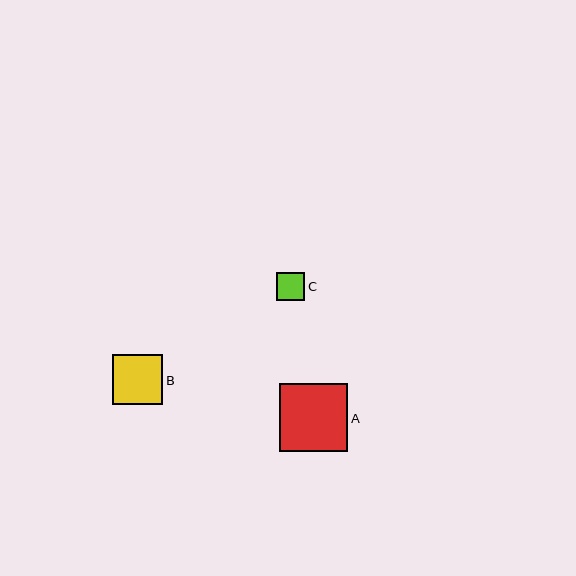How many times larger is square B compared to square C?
Square B is approximately 1.8 times the size of square C.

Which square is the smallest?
Square C is the smallest with a size of approximately 28 pixels.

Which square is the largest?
Square A is the largest with a size of approximately 68 pixels.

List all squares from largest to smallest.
From largest to smallest: A, B, C.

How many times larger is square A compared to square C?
Square A is approximately 2.4 times the size of square C.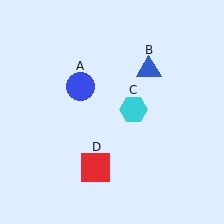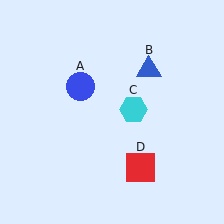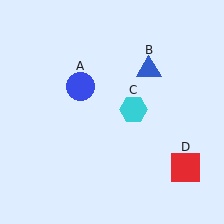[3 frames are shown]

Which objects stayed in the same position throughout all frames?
Blue circle (object A) and blue triangle (object B) and cyan hexagon (object C) remained stationary.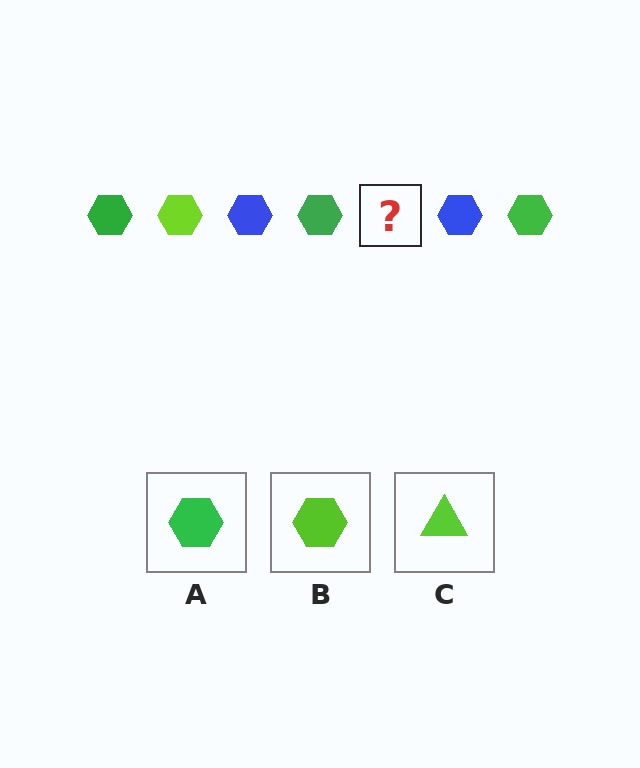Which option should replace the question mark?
Option B.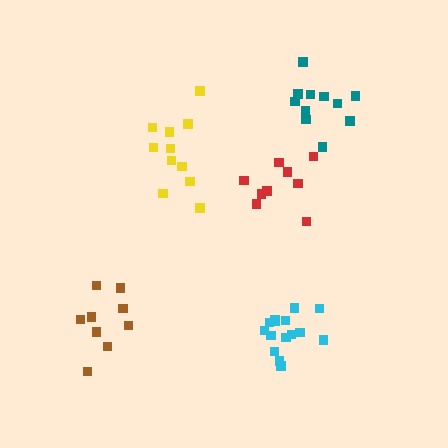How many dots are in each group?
Group 1: 11 dots, Group 2: 11 dots, Group 3: 15 dots, Group 4: 9 dots, Group 5: 9 dots (55 total).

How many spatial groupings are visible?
There are 5 spatial groupings.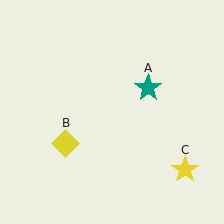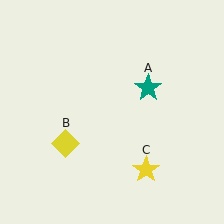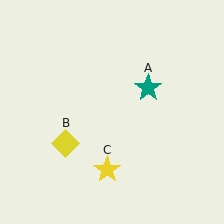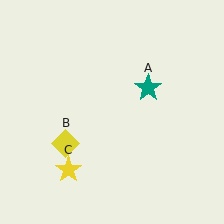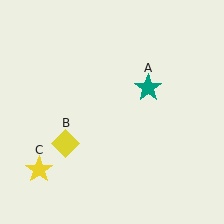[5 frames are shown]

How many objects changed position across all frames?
1 object changed position: yellow star (object C).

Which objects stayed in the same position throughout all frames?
Teal star (object A) and yellow diamond (object B) remained stationary.